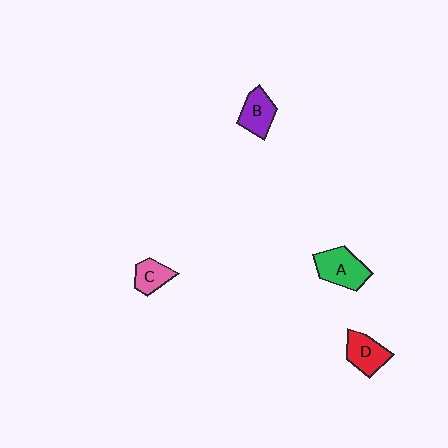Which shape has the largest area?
Shape A (green).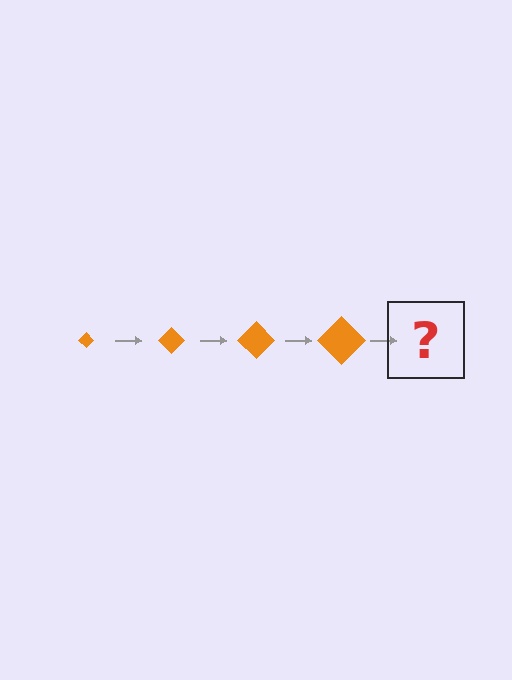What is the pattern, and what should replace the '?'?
The pattern is that the diamond gets progressively larger each step. The '?' should be an orange diamond, larger than the previous one.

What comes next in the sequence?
The next element should be an orange diamond, larger than the previous one.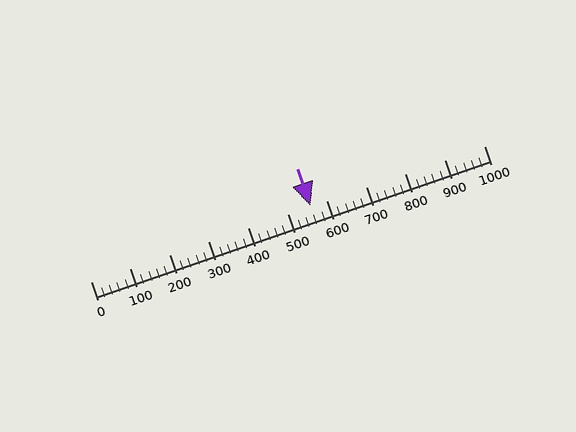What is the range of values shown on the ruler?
The ruler shows values from 0 to 1000.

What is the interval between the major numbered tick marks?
The major tick marks are spaced 100 units apart.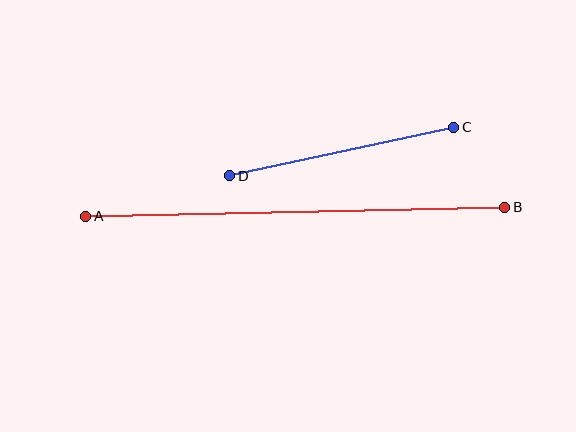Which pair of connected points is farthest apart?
Points A and B are farthest apart.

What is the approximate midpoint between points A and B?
The midpoint is at approximately (295, 212) pixels.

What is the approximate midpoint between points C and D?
The midpoint is at approximately (342, 152) pixels.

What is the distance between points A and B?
The distance is approximately 419 pixels.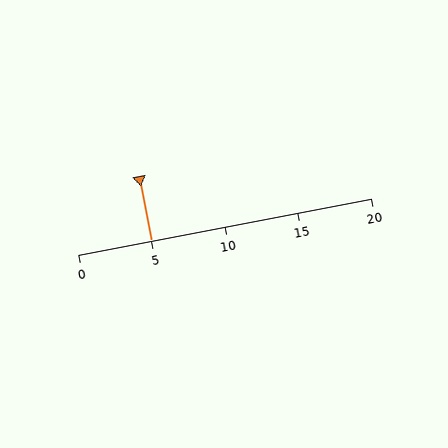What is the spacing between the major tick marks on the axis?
The major ticks are spaced 5 apart.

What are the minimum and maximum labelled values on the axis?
The axis runs from 0 to 20.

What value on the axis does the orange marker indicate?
The marker indicates approximately 5.